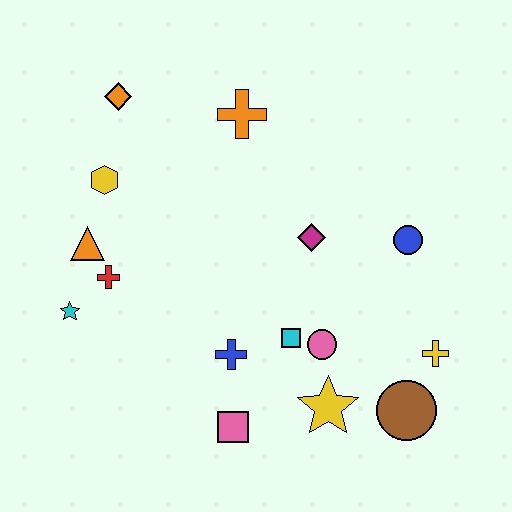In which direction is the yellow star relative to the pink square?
The yellow star is to the right of the pink square.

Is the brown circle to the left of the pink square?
No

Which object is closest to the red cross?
The orange triangle is closest to the red cross.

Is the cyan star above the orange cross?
No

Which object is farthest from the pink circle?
The orange diamond is farthest from the pink circle.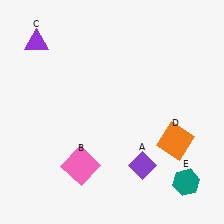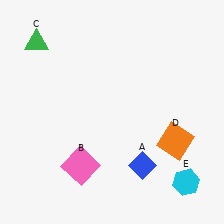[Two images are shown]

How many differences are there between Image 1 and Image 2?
There are 3 differences between the two images.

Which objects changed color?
A changed from purple to blue. C changed from purple to green. E changed from teal to cyan.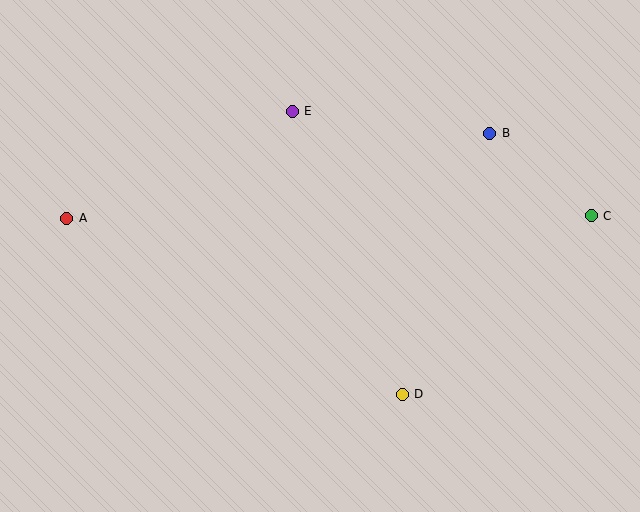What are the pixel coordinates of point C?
Point C is at (591, 216).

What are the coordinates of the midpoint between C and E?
The midpoint between C and E is at (442, 164).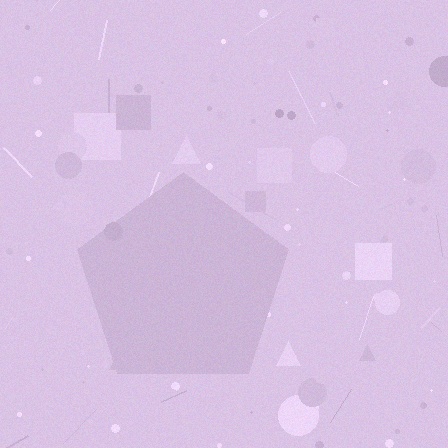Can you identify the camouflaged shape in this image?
The camouflaged shape is a pentagon.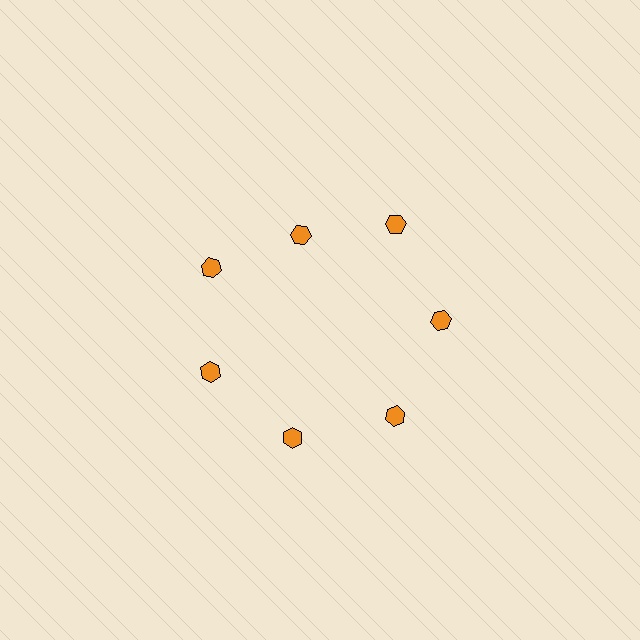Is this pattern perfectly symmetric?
No. The 7 orange hexagons are arranged in a ring, but one element near the 12 o'clock position is pulled inward toward the center, breaking the 7-fold rotational symmetry.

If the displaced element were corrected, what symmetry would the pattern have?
It would have 7-fold rotational symmetry — the pattern would map onto itself every 51 degrees.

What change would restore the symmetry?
The symmetry would be restored by moving it outward, back onto the ring so that all 7 hexagons sit at equal angles and equal distance from the center.